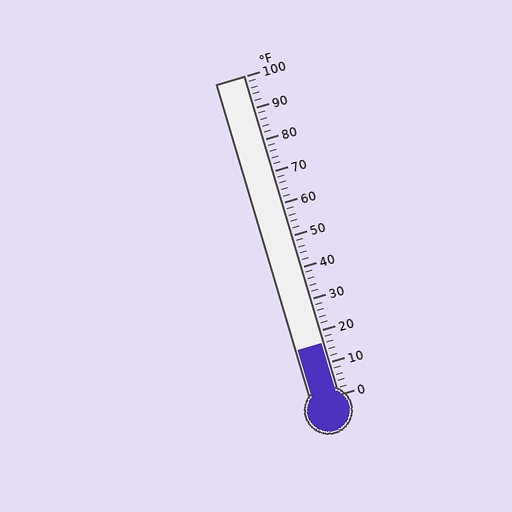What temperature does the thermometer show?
The thermometer shows approximately 16°F.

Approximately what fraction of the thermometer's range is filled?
The thermometer is filled to approximately 15% of its range.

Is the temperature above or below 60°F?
The temperature is below 60°F.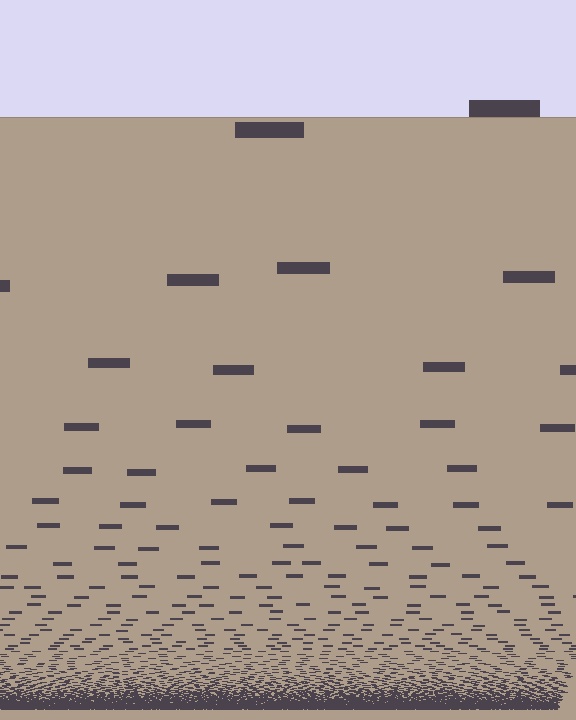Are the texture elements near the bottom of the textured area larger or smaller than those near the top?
Smaller. The gradient is inverted — elements near the bottom are smaller and denser.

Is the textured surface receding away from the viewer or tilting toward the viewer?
The surface appears to tilt toward the viewer. Texture elements get larger and sparser toward the top.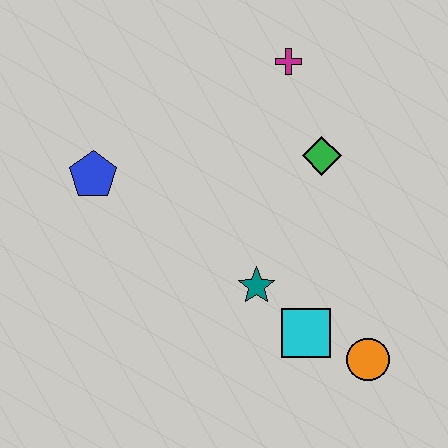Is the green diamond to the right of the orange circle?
No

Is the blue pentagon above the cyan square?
Yes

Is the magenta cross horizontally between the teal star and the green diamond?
Yes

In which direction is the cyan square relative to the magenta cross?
The cyan square is below the magenta cross.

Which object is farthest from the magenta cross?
The orange circle is farthest from the magenta cross.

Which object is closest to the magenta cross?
The green diamond is closest to the magenta cross.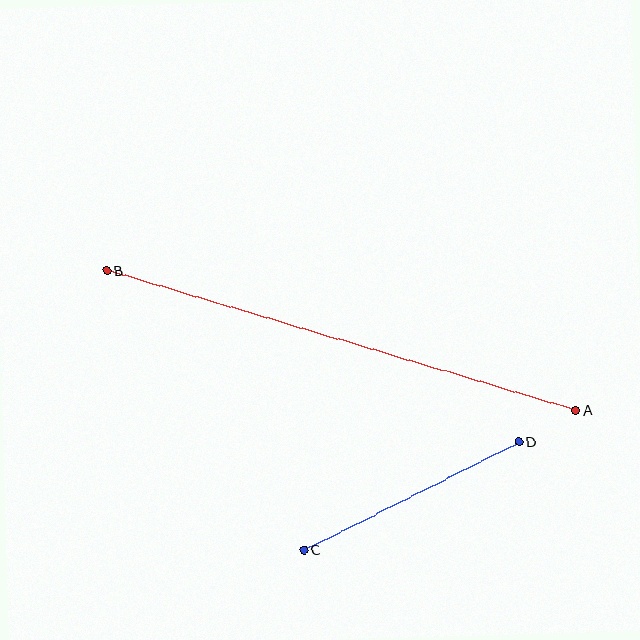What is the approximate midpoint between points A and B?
The midpoint is at approximately (341, 341) pixels.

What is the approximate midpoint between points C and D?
The midpoint is at approximately (411, 496) pixels.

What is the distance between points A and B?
The distance is approximately 489 pixels.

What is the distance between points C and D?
The distance is approximately 241 pixels.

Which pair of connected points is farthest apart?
Points A and B are farthest apart.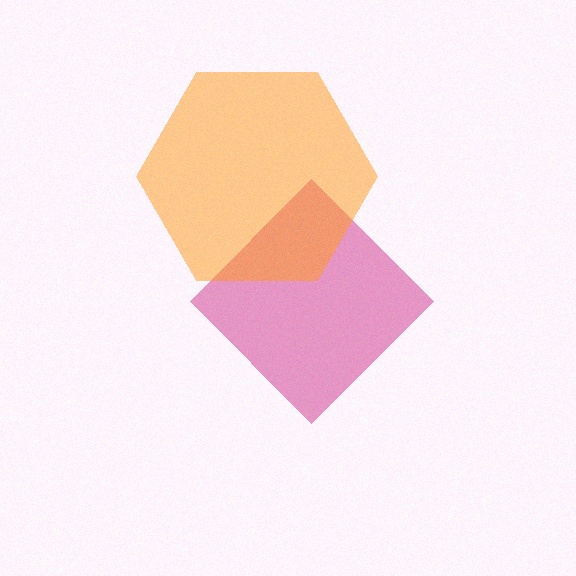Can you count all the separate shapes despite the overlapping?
Yes, there are 2 separate shapes.